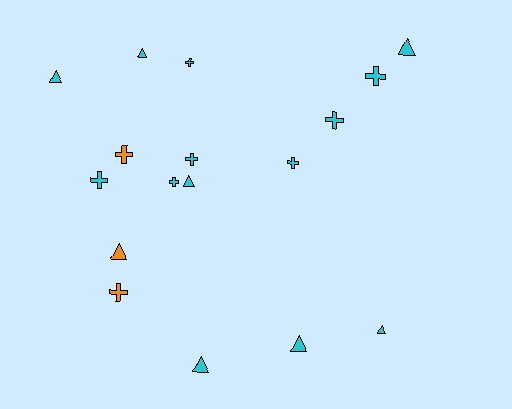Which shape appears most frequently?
Cross, with 9 objects.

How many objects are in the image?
There are 17 objects.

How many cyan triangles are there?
There are 7 cyan triangles.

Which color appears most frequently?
Cyan, with 14 objects.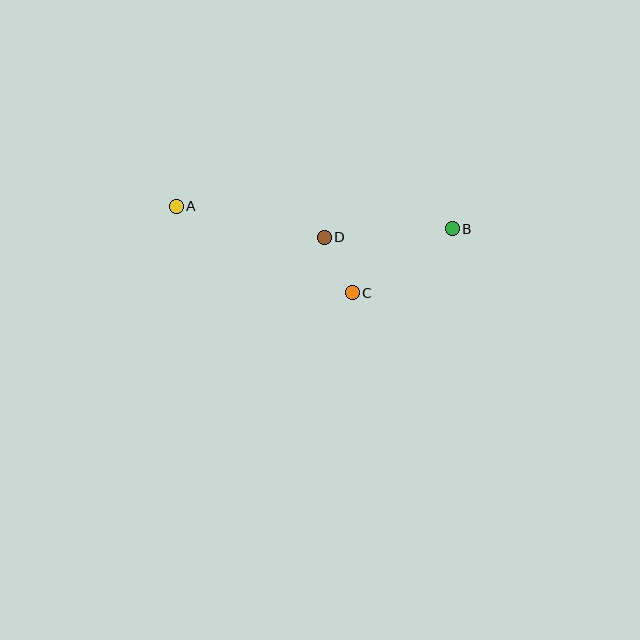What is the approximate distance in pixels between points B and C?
The distance between B and C is approximately 119 pixels.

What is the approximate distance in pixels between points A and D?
The distance between A and D is approximately 152 pixels.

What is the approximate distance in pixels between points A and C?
The distance between A and C is approximately 196 pixels.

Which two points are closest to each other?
Points C and D are closest to each other.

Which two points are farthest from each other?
Points A and B are farthest from each other.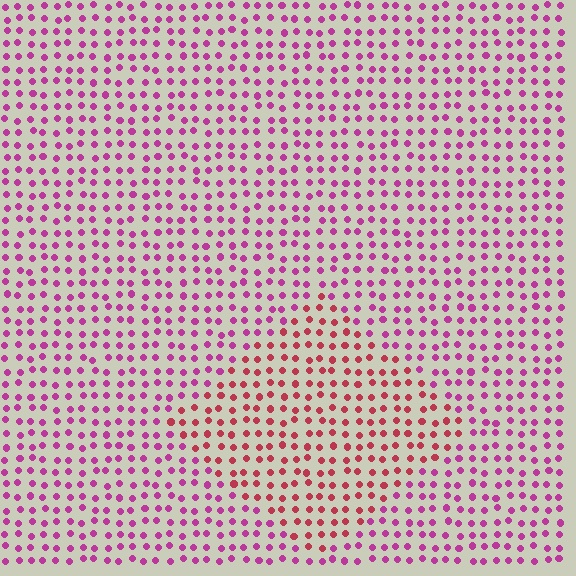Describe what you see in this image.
The image is filled with small magenta elements in a uniform arrangement. A diamond-shaped region is visible where the elements are tinted to a slightly different hue, forming a subtle color boundary.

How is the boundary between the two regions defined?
The boundary is defined purely by a slight shift in hue (about 35 degrees). Spacing, size, and orientation are identical on both sides.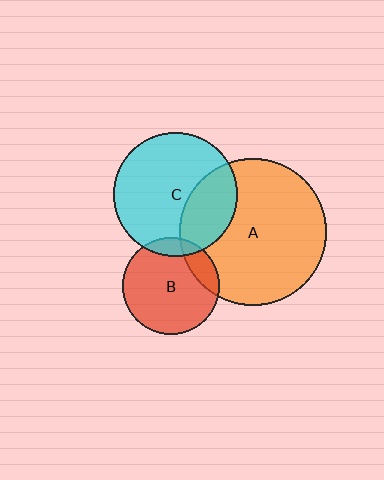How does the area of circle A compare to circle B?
Approximately 2.3 times.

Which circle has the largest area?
Circle A (orange).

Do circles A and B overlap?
Yes.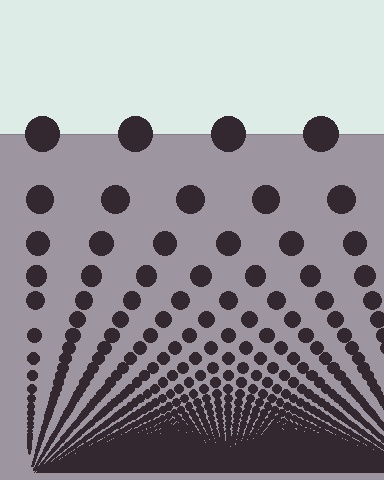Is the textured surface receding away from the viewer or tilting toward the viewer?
The surface appears to tilt toward the viewer. Texture elements get larger and sparser toward the top.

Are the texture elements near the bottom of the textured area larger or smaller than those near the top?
Smaller. The gradient is inverted — elements near the bottom are smaller and denser.